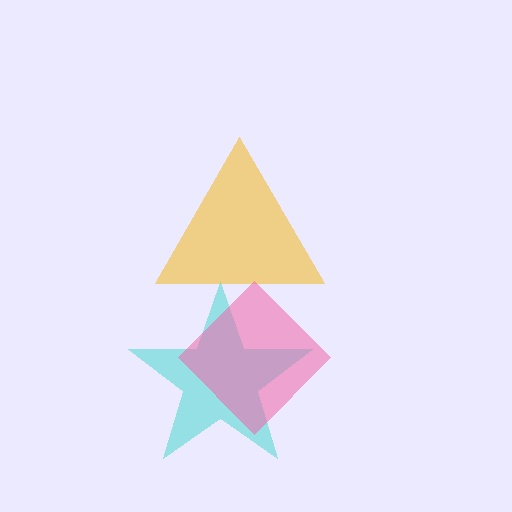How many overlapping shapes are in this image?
There are 3 overlapping shapes in the image.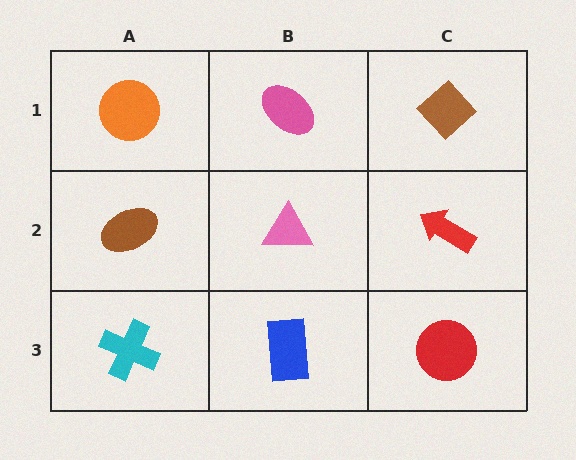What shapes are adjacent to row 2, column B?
A pink ellipse (row 1, column B), a blue rectangle (row 3, column B), a brown ellipse (row 2, column A), a red arrow (row 2, column C).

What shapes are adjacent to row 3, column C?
A red arrow (row 2, column C), a blue rectangle (row 3, column B).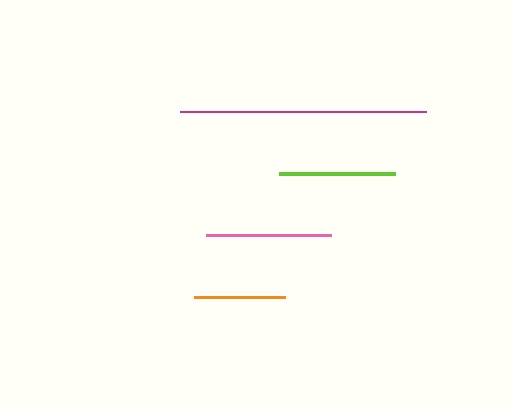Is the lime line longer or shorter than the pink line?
The pink line is longer than the lime line.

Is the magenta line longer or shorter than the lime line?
The magenta line is longer than the lime line.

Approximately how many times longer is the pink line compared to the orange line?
The pink line is approximately 1.4 times the length of the orange line.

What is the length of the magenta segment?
The magenta segment is approximately 246 pixels long.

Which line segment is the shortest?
The orange line is the shortest at approximately 91 pixels.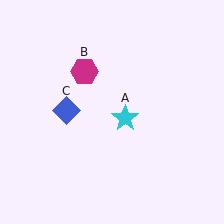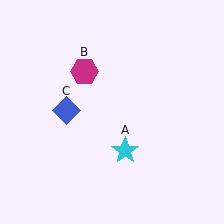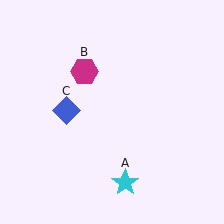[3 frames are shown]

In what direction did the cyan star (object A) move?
The cyan star (object A) moved down.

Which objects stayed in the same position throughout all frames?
Magenta hexagon (object B) and blue diamond (object C) remained stationary.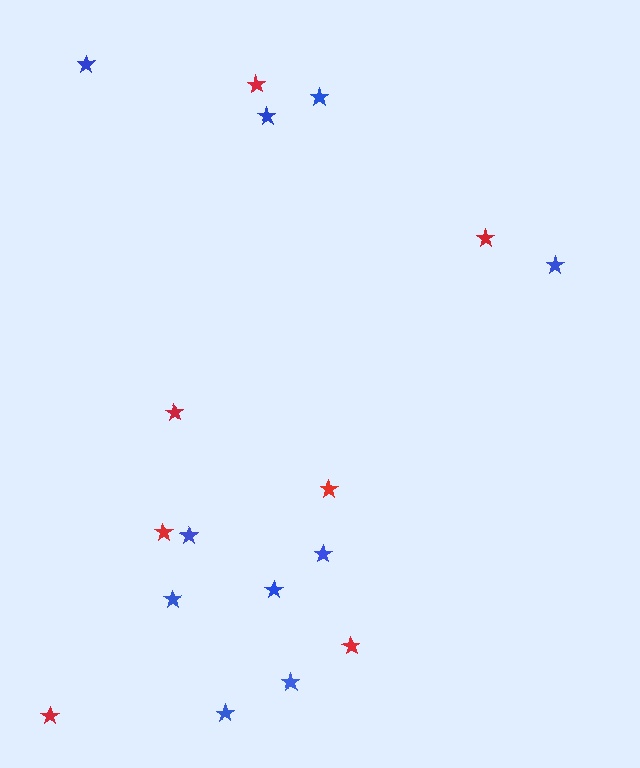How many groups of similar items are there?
There are 2 groups: one group of blue stars (10) and one group of red stars (7).